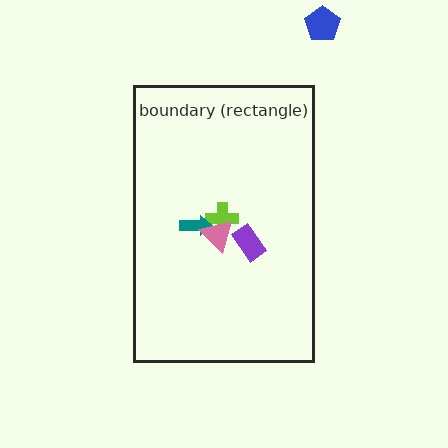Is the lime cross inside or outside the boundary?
Inside.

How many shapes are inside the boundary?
4 inside, 1 outside.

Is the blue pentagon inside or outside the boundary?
Outside.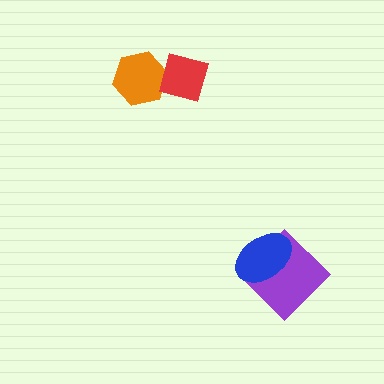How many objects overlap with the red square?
1 object overlaps with the red square.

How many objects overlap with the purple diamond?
1 object overlaps with the purple diamond.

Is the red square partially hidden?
No, no other shape covers it.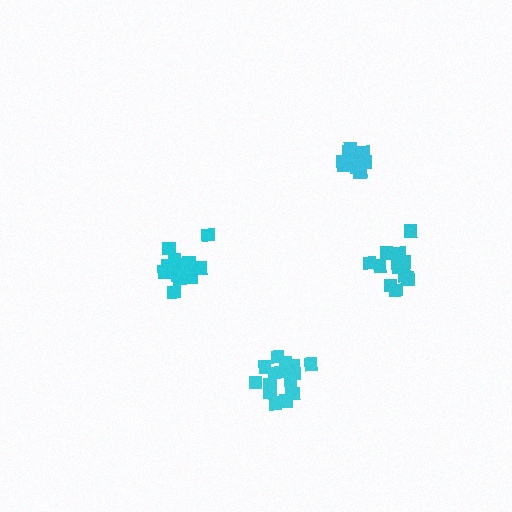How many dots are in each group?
Group 1: 17 dots, Group 2: 14 dots, Group 3: 14 dots, Group 4: 14 dots (59 total).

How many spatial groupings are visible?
There are 4 spatial groupings.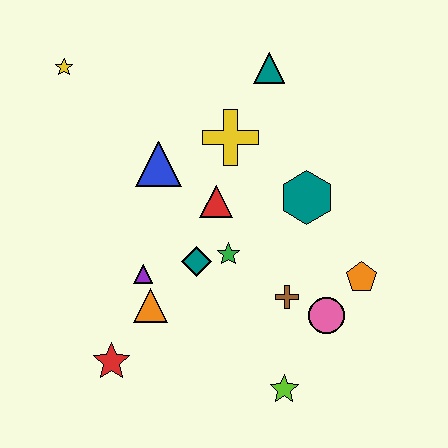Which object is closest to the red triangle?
The green star is closest to the red triangle.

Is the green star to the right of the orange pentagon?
No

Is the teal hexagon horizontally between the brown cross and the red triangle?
No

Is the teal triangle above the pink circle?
Yes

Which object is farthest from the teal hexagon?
The yellow star is farthest from the teal hexagon.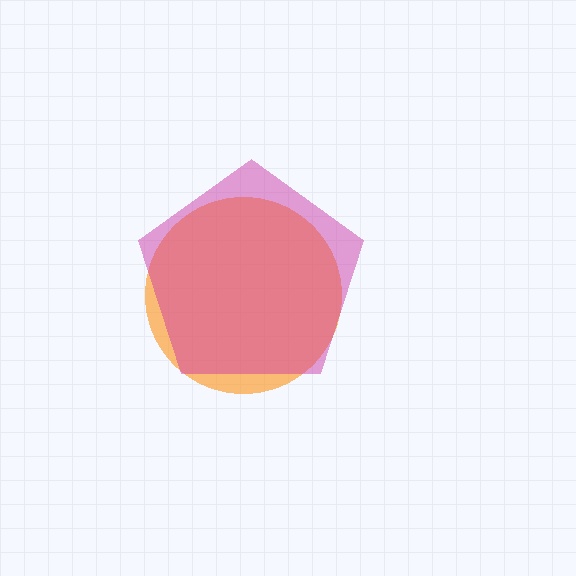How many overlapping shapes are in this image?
There are 2 overlapping shapes in the image.